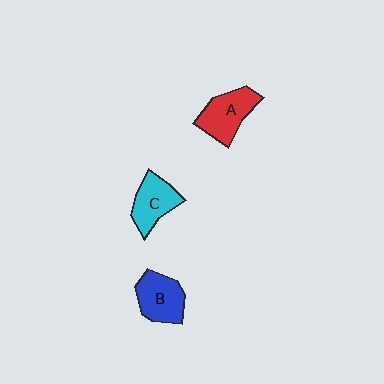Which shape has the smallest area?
Shape C (cyan).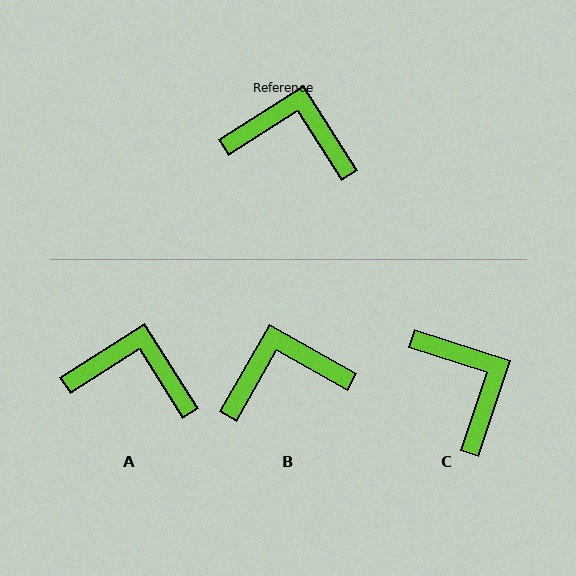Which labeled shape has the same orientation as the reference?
A.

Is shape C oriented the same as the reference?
No, it is off by about 51 degrees.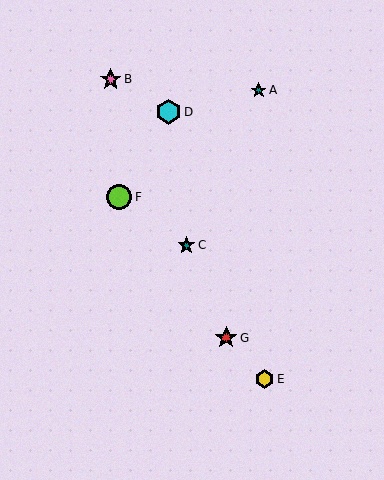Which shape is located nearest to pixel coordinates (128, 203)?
The lime circle (labeled F) at (119, 197) is nearest to that location.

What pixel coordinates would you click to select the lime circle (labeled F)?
Click at (119, 197) to select the lime circle F.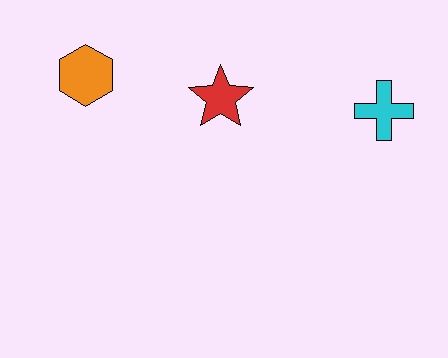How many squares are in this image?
There are no squares.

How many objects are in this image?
There are 3 objects.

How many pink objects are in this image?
There are no pink objects.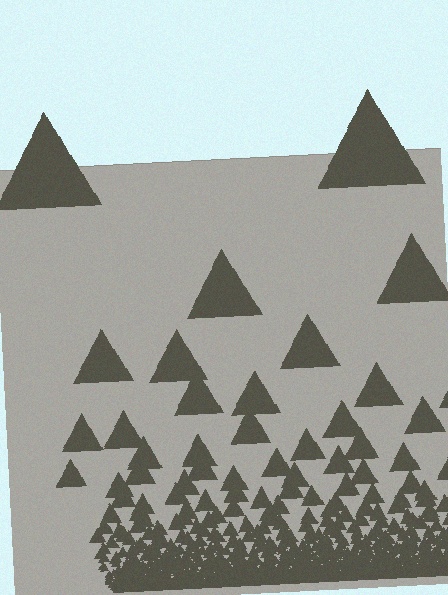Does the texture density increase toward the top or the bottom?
Density increases toward the bottom.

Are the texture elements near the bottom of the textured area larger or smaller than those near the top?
Smaller. The gradient is inverted — elements near the bottom are smaller and denser.